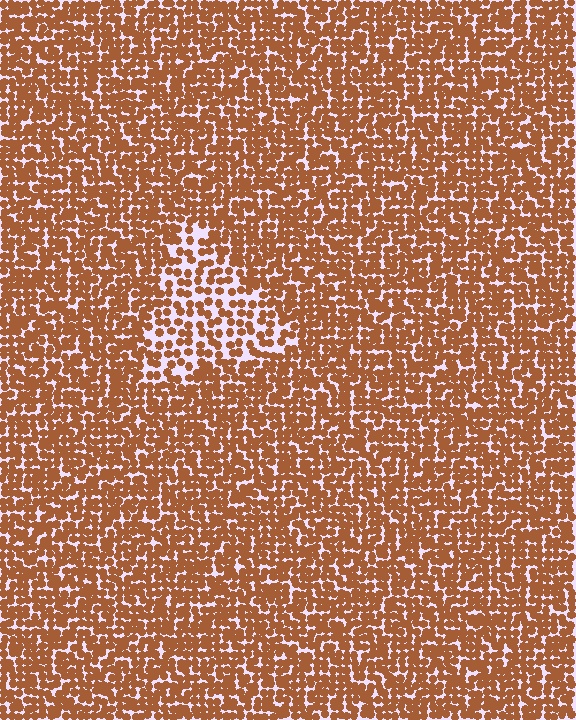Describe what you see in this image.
The image contains small brown elements arranged at two different densities. A triangle-shaped region is visible where the elements are less densely packed than the surrounding area.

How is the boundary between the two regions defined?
The boundary is defined by a change in element density (approximately 1.8x ratio). All elements are the same color, size, and shape.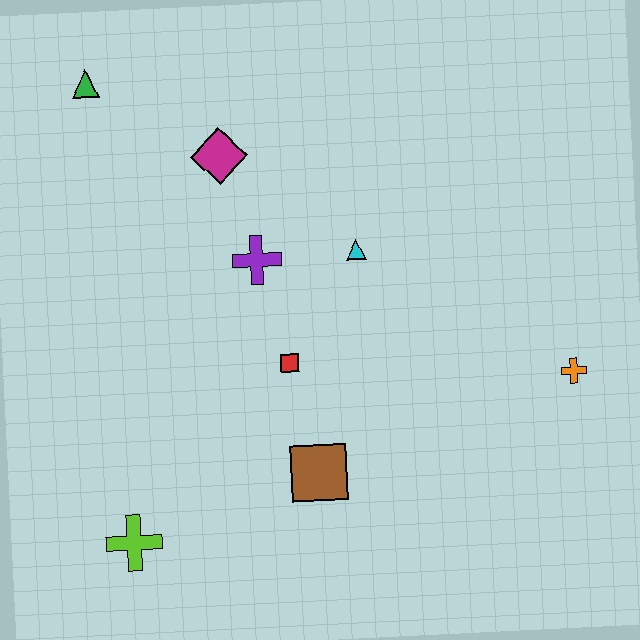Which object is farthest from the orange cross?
The green triangle is farthest from the orange cross.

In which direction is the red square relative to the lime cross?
The red square is above the lime cross.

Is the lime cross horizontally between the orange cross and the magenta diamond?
No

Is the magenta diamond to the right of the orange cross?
No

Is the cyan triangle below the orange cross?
No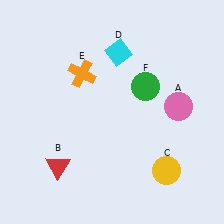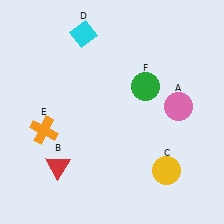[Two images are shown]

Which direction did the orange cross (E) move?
The orange cross (E) moved down.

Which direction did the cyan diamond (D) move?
The cyan diamond (D) moved left.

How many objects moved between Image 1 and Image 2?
2 objects moved between the two images.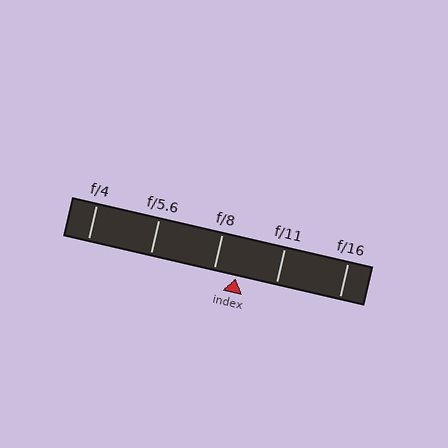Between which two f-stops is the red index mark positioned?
The index mark is between f/8 and f/11.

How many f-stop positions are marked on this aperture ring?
There are 5 f-stop positions marked.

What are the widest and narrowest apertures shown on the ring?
The widest aperture shown is f/4 and the narrowest is f/16.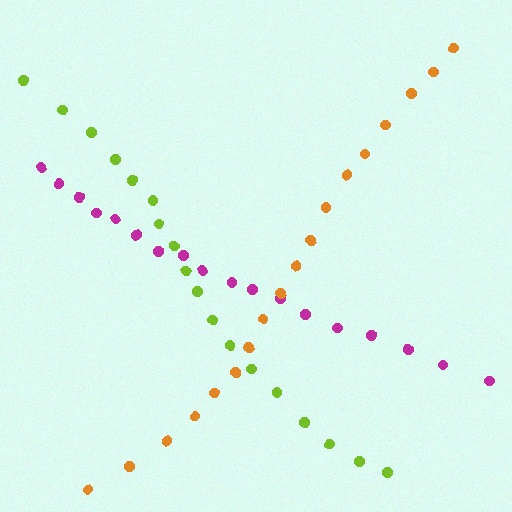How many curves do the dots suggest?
There are 3 distinct paths.